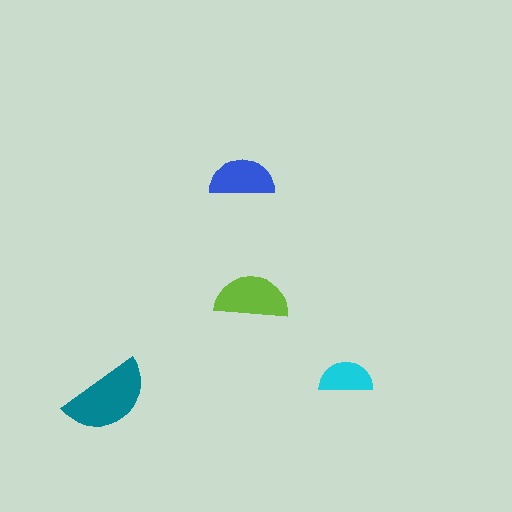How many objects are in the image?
There are 4 objects in the image.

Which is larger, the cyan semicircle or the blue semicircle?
The blue one.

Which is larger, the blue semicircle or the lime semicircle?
The lime one.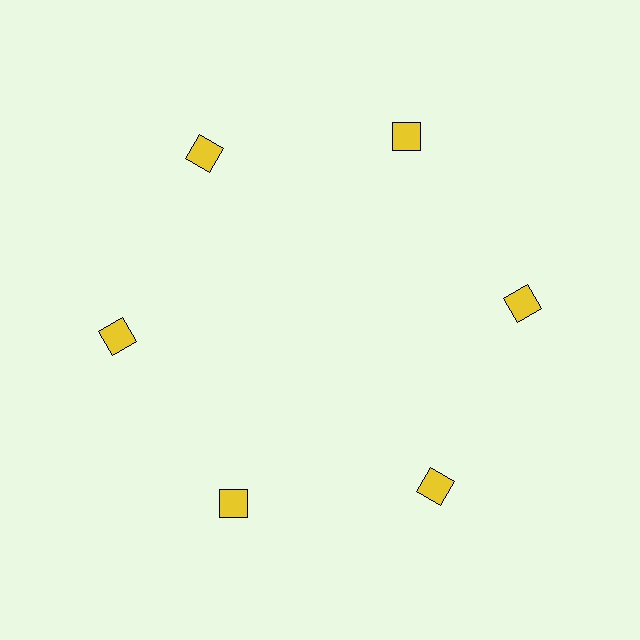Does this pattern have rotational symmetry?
Yes, this pattern has 6-fold rotational symmetry. It looks the same after rotating 60 degrees around the center.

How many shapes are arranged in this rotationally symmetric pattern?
There are 6 shapes, arranged in 6 groups of 1.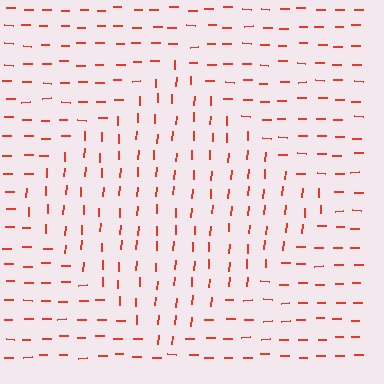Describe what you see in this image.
The image is filled with small red line segments. A diamond region in the image has lines oriented differently from the surrounding lines, creating a visible texture boundary.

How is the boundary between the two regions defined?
The boundary is defined purely by a change in line orientation (approximately 87 degrees difference). All lines are the same color and thickness.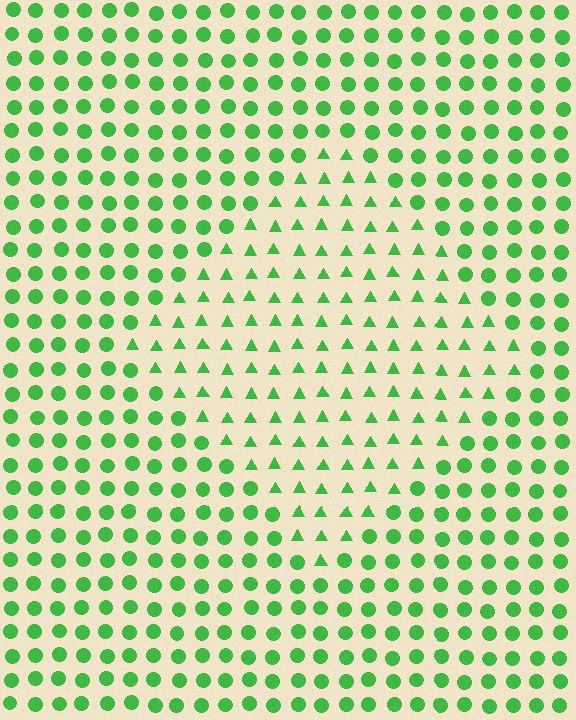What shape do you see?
I see a diamond.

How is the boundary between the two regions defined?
The boundary is defined by a change in element shape: triangles inside vs. circles outside. All elements share the same color and spacing.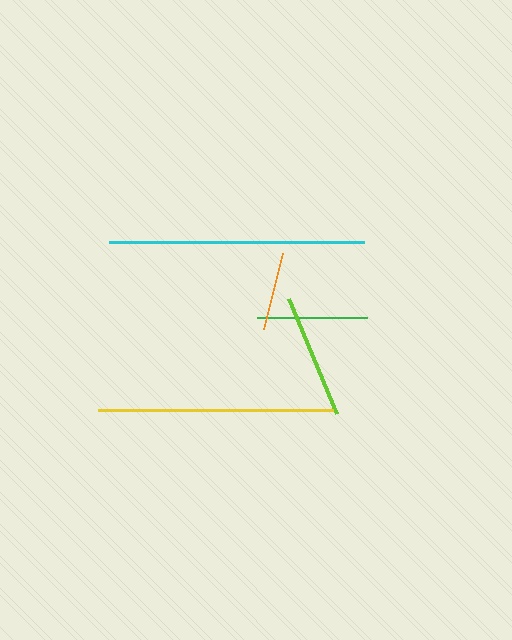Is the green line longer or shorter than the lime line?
The lime line is longer than the green line.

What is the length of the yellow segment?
The yellow segment is approximately 235 pixels long.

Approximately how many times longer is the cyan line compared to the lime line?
The cyan line is approximately 2.0 times the length of the lime line.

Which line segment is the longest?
The cyan line is the longest at approximately 255 pixels.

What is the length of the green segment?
The green segment is approximately 110 pixels long.